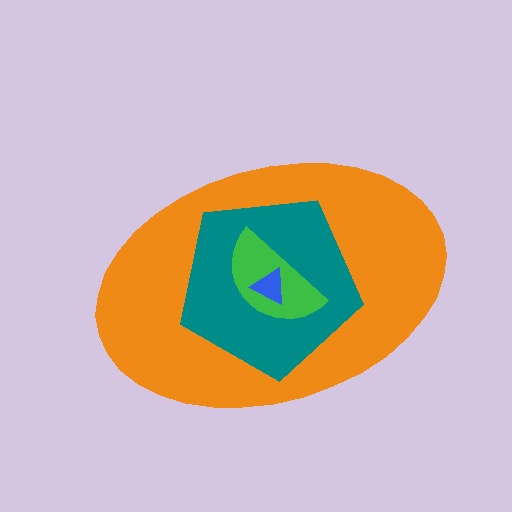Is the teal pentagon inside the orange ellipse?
Yes.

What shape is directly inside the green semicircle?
The blue triangle.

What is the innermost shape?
The blue triangle.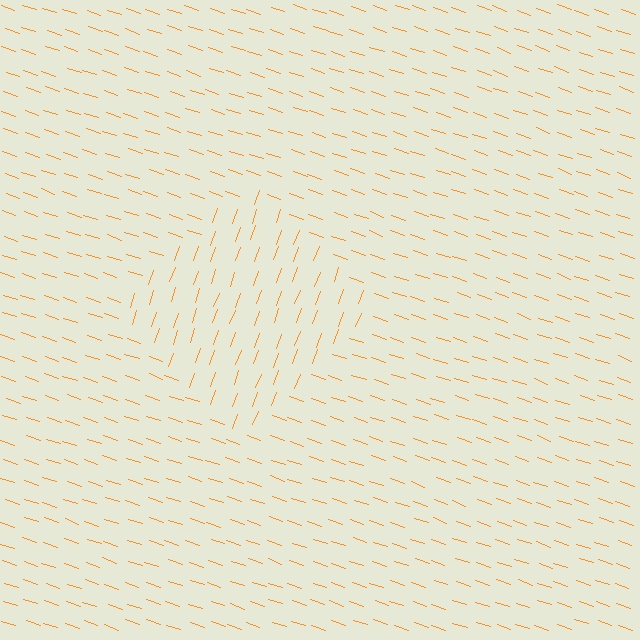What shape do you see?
I see a diamond.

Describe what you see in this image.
The image is filled with small orange line segments. A diamond region in the image has lines oriented differently from the surrounding lines, creating a visible texture boundary.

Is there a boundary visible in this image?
Yes, there is a texture boundary formed by a change in line orientation.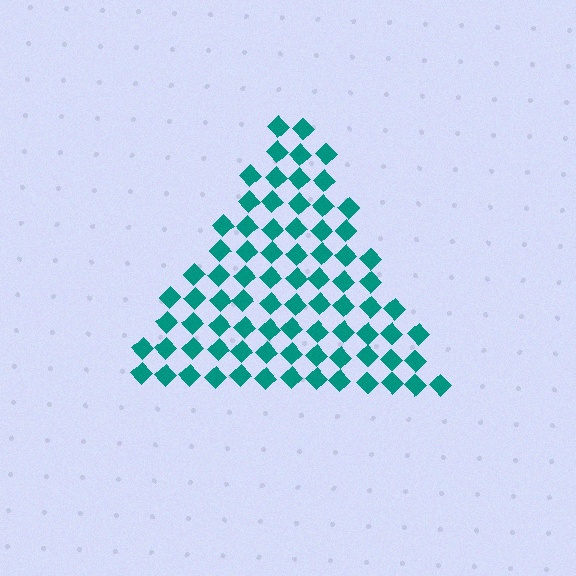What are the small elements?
The small elements are diamonds.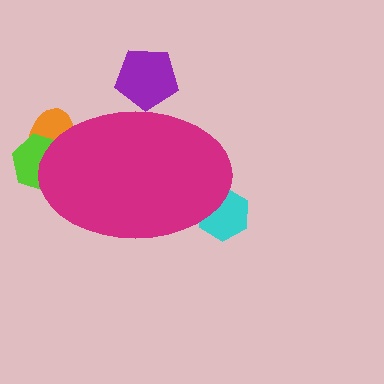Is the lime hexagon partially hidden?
Yes, the lime hexagon is partially hidden behind the magenta ellipse.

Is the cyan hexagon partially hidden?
Yes, the cyan hexagon is partially hidden behind the magenta ellipse.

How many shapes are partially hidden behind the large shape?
4 shapes are partially hidden.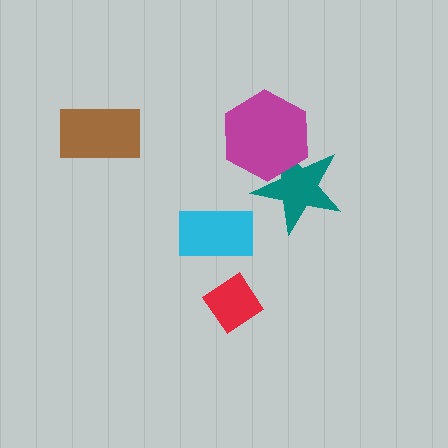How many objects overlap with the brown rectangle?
0 objects overlap with the brown rectangle.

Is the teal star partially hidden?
Yes, it is partially covered by another shape.